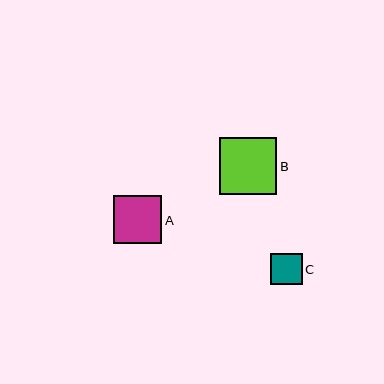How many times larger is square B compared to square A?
Square B is approximately 1.2 times the size of square A.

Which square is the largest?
Square B is the largest with a size of approximately 57 pixels.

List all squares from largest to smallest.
From largest to smallest: B, A, C.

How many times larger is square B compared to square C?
Square B is approximately 1.8 times the size of square C.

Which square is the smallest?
Square C is the smallest with a size of approximately 31 pixels.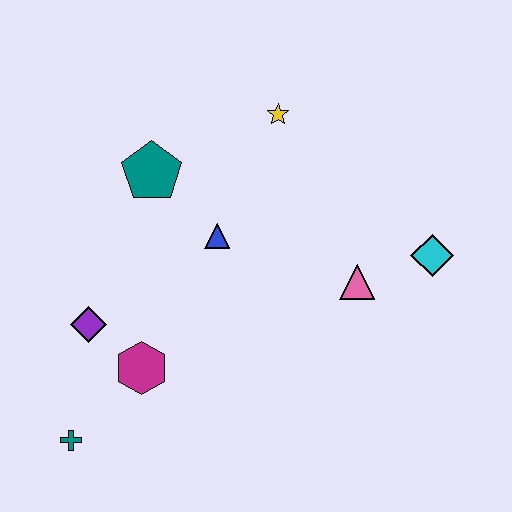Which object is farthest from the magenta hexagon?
The cyan diamond is farthest from the magenta hexagon.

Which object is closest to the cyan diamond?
The pink triangle is closest to the cyan diamond.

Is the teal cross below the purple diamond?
Yes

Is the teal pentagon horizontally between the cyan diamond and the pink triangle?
No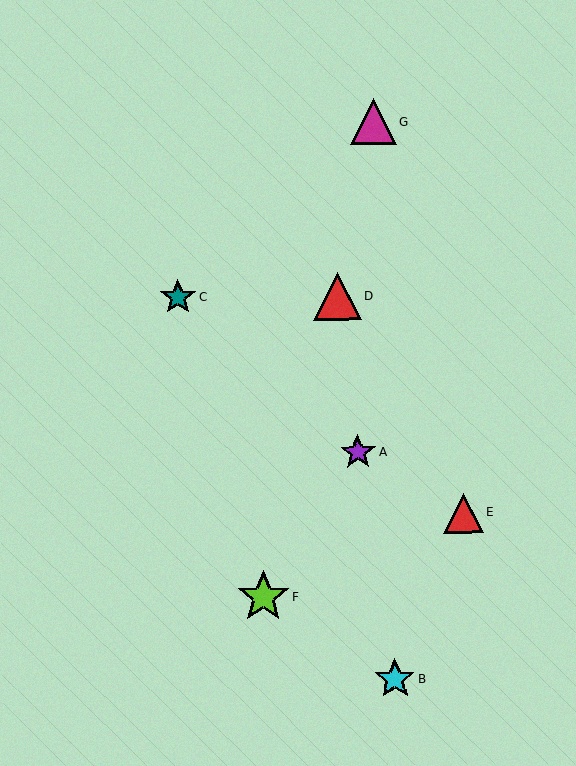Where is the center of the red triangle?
The center of the red triangle is at (463, 513).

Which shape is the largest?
The lime star (labeled F) is the largest.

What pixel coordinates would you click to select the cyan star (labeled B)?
Click at (395, 679) to select the cyan star B.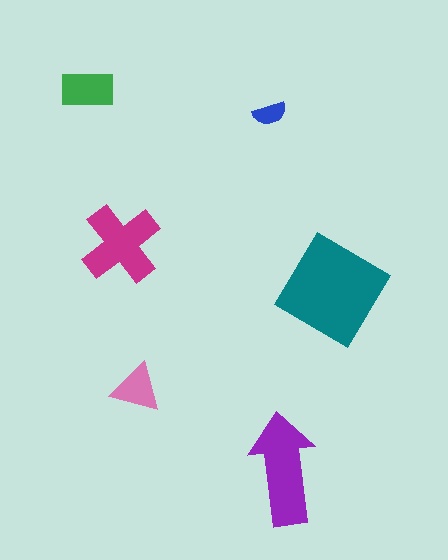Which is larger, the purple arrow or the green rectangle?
The purple arrow.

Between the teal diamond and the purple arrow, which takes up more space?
The teal diamond.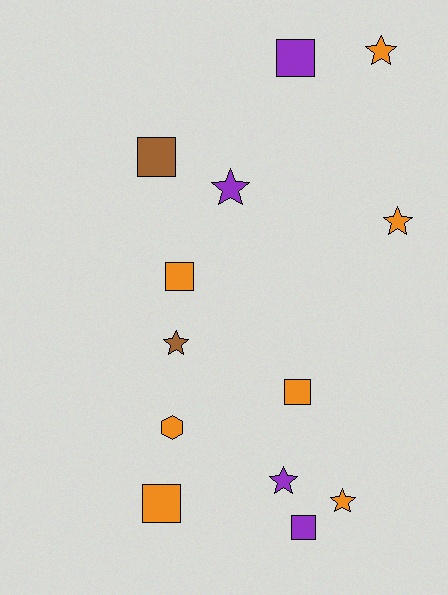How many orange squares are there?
There are 3 orange squares.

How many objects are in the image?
There are 13 objects.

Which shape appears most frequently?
Star, with 6 objects.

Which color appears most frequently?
Orange, with 7 objects.